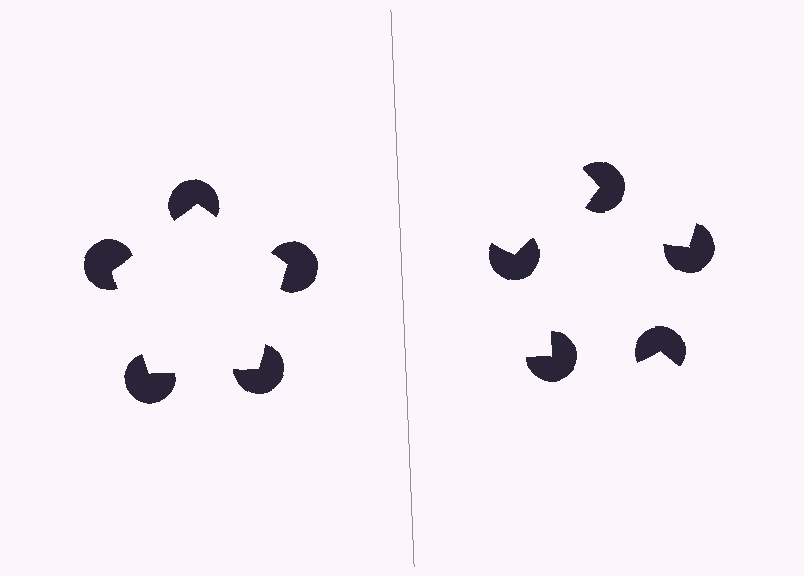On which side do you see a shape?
An illusory pentagon appears on the left side. On the right side the wedge cuts are rotated, so no coherent shape forms.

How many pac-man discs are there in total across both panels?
10 — 5 on each side.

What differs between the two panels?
The pac-man discs are positioned identically on both sides; only the wedge orientations differ. On the left they align to a pentagon; on the right they are misaligned.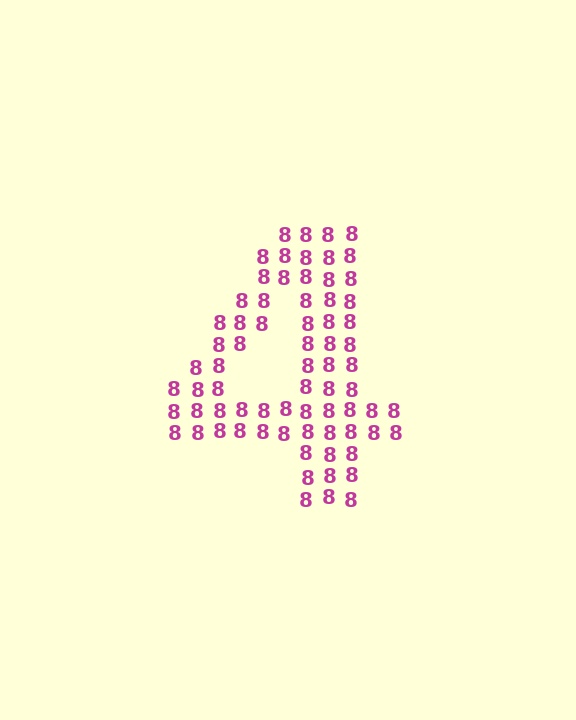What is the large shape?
The large shape is the digit 4.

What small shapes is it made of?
It is made of small digit 8's.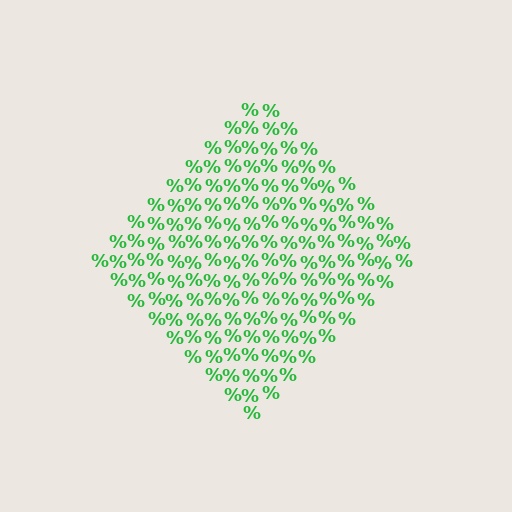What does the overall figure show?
The overall figure shows a diamond.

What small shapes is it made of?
It is made of small percent signs.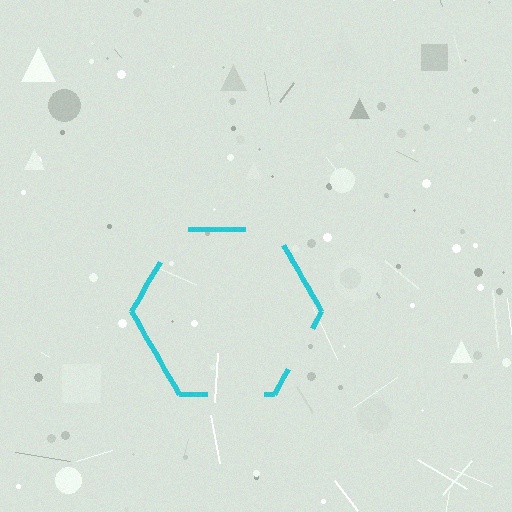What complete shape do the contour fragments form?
The contour fragments form a hexagon.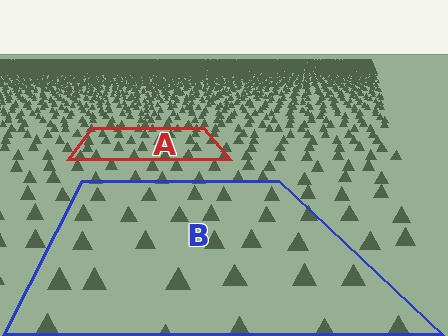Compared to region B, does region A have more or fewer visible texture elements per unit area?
Region A has more texture elements per unit area — they are packed more densely because it is farther away.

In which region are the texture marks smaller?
The texture marks are smaller in region A, because it is farther away.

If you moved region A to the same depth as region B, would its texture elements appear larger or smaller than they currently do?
They would appear larger. At a closer depth, the same texture elements are projected at a bigger on-screen size.